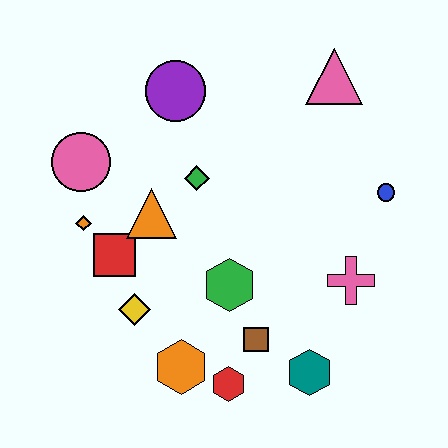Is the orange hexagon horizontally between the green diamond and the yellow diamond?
Yes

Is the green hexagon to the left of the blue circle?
Yes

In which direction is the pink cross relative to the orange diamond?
The pink cross is to the right of the orange diamond.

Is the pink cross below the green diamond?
Yes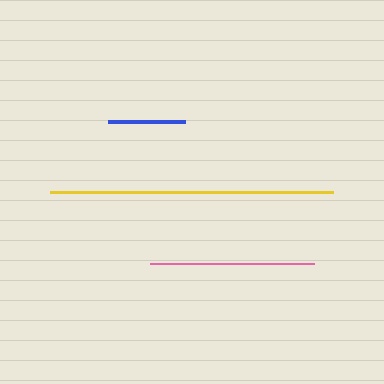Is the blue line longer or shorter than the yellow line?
The yellow line is longer than the blue line.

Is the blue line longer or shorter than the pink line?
The pink line is longer than the blue line.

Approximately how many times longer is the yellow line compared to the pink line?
The yellow line is approximately 1.7 times the length of the pink line.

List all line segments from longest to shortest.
From longest to shortest: yellow, pink, blue.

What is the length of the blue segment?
The blue segment is approximately 77 pixels long.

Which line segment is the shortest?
The blue line is the shortest at approximately 77 pixels.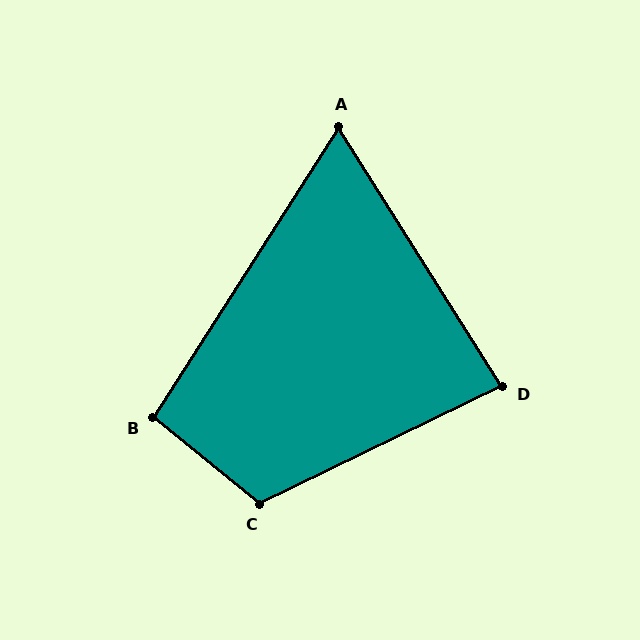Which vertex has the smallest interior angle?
A, at approximately 65 degrees.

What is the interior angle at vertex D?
Approximately 84 degrees (acute).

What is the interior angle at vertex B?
Approximately 96 degrees (obtuse).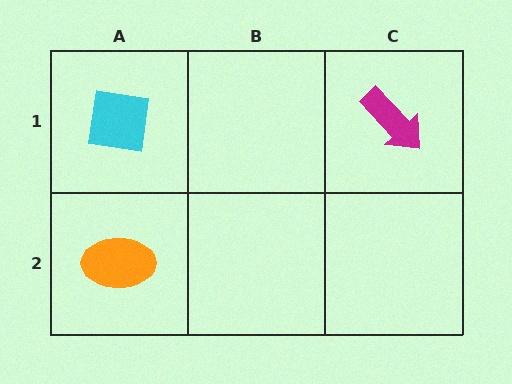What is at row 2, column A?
An orange ellipse.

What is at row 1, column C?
A magenta arrow.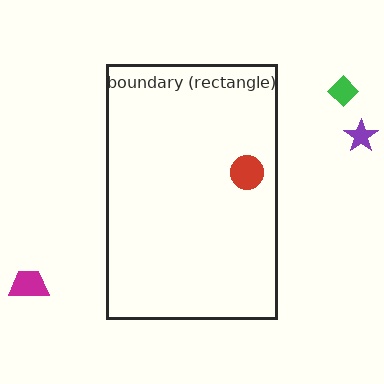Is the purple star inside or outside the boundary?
Outside.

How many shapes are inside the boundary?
1 inside, 3 outside.